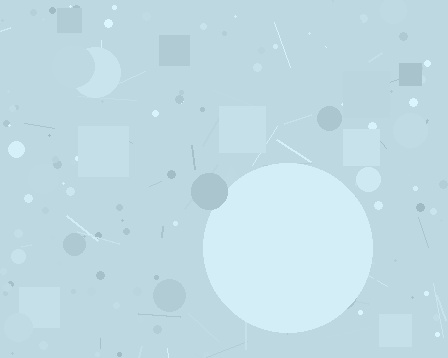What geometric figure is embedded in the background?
A circle is embedded in the background.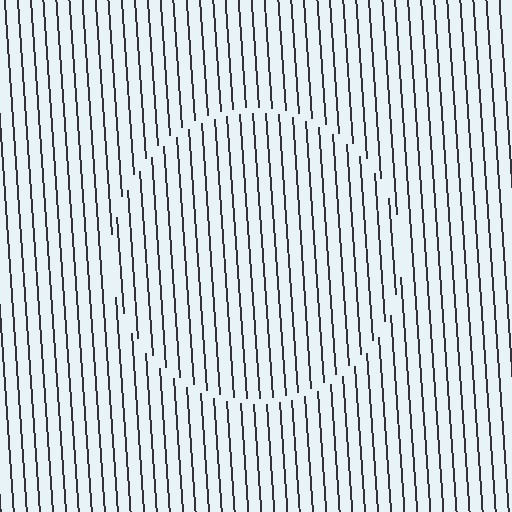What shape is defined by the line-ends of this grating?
An illusory circle. The interior of the shape contains the same grating, shifted by half a period — the contour is defined by the phase discontinuity where line-ends from the inner and outer gratings abut.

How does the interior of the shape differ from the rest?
The interior of the shape contains the same grating, shifted by half a period — the contour is defined by the phase discontinuity where line-ends from the inner and outer gratings abut.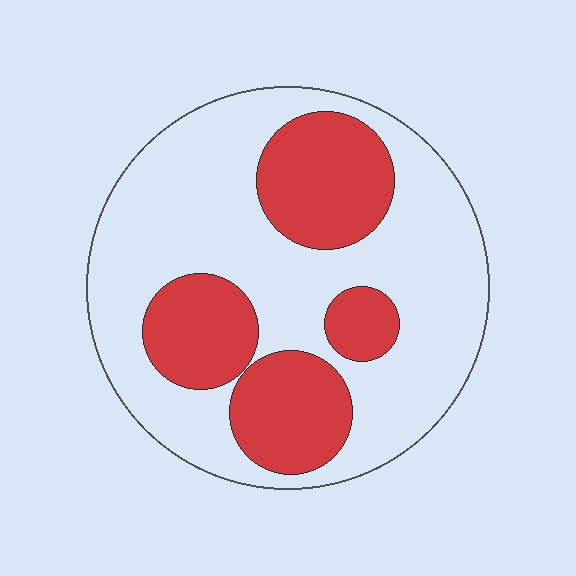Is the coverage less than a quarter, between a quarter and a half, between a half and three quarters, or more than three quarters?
Between a quarter and a half.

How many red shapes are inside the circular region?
4.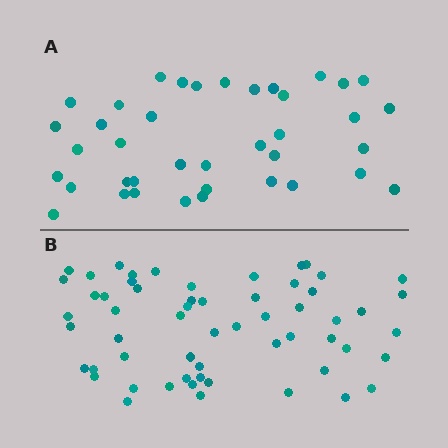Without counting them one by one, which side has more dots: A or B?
Region B (the bottom region) has more dots.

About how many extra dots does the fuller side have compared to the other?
Region B has approximately 20 more dots than region A.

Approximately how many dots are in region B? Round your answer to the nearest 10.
About 60 dots. (The exact count is 58, which rounds to 60.)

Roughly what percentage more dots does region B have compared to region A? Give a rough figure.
About 50% more.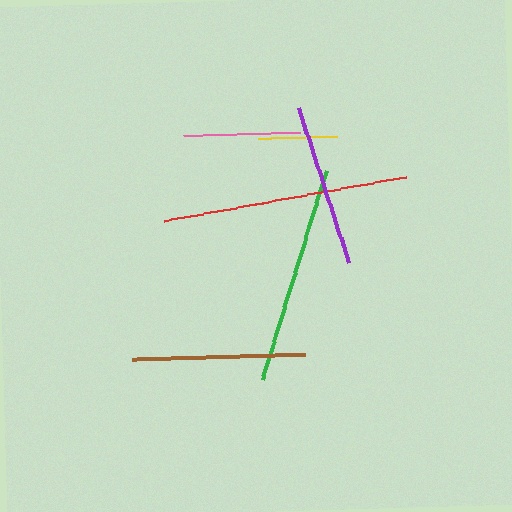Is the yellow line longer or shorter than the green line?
The green line is longer than the yellow line.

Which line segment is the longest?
The red line is the longest at approximately 246 pixels.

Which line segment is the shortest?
The yellow line is the shortest at approximately 79 pixels.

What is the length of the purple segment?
The purple segment is approximately 163 pixels long.